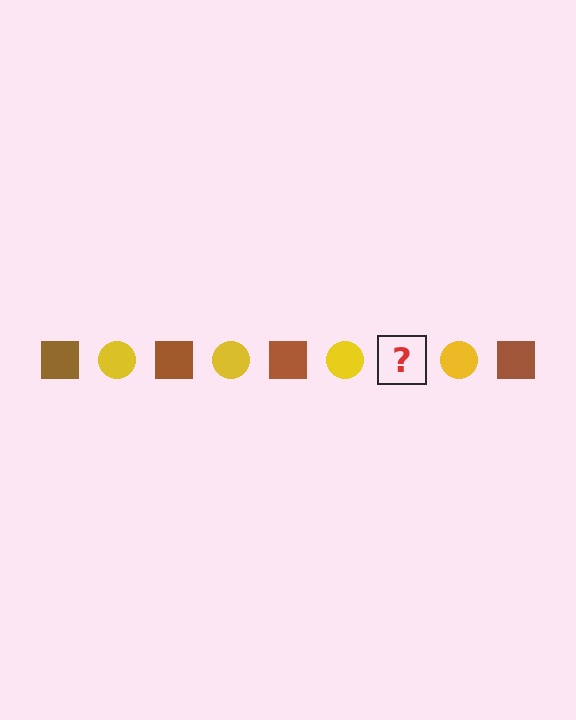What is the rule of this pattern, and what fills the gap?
The rule is that the pattern alternates between brown square and yellow circle. The gap should be filled with a brown square.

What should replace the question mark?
The question mark should be replaced with a brown square.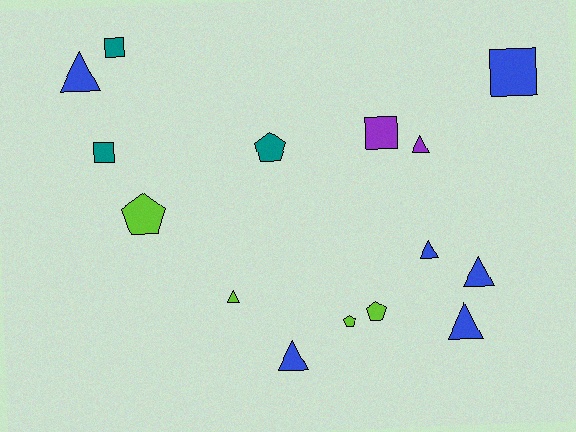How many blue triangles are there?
There are 5 blue triangles.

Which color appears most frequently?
Blue, with 6 objects.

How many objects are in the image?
There are 15 objects.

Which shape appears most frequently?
Triangle, with 7 objects.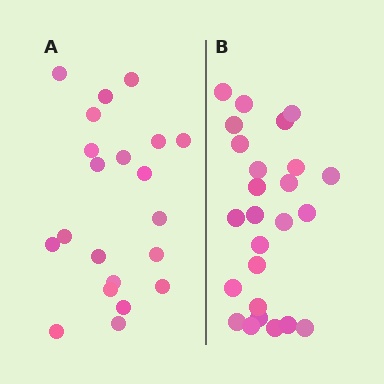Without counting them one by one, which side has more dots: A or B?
Region B (the right region) has more dots.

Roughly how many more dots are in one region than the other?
Region B has about 4 more dots than region A.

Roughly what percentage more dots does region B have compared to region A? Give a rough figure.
About 20% more.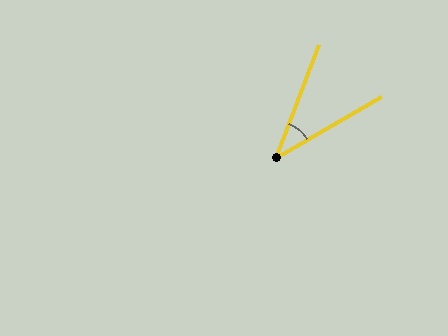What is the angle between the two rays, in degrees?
Approximately 39 degrees.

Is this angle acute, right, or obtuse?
It is acute.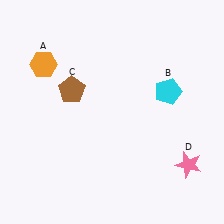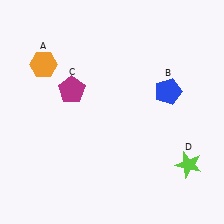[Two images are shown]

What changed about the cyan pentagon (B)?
In Image 1, B is cyan. In Image 2, it changed to blue.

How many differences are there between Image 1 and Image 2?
There are 3 differences between the two images.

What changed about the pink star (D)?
In Image 1, D is pink. In Image 2, it changed to lime.